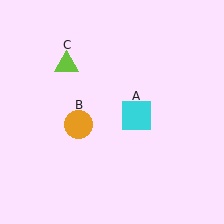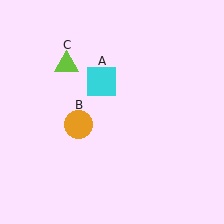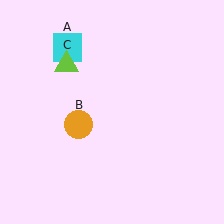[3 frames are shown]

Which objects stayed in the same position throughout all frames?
Orange circle (object B) and lime triangle (object C) remained stationary.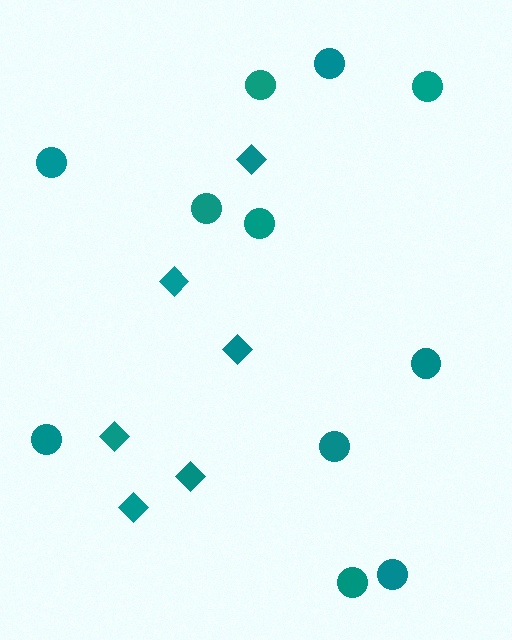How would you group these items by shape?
There are 2 groups: one group of circles (11) and one group of diamonds (6).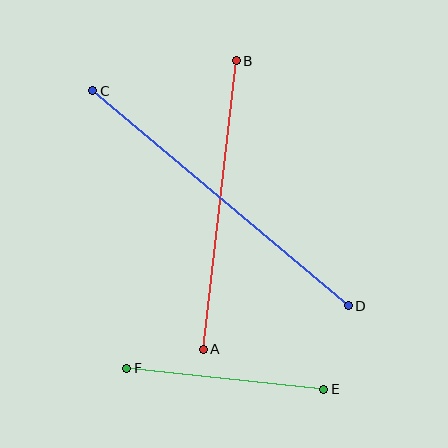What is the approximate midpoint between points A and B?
The midpoint is at approximately (220, 205) pixels.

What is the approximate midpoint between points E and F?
The midpoint is at approximately (225, 379) pixels.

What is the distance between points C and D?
The distance is approximately 334 pixels.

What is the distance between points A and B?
The distance is approximately 291 pixels.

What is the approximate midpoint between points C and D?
The midpoint is at approximately (220, 198) pixels.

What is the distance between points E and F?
The distance is approximately 199 pixels.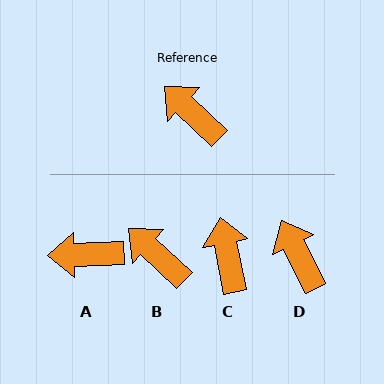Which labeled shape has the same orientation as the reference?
B.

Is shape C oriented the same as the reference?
No, it is off by about 36 degrees.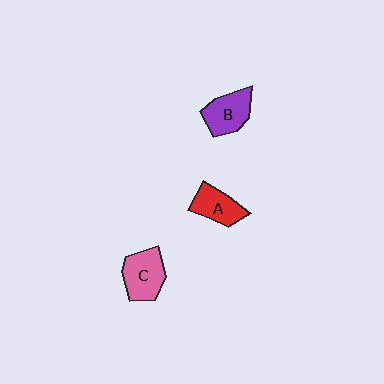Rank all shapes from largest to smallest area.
From largest to smallest: C (pink), B (purple), A (red).